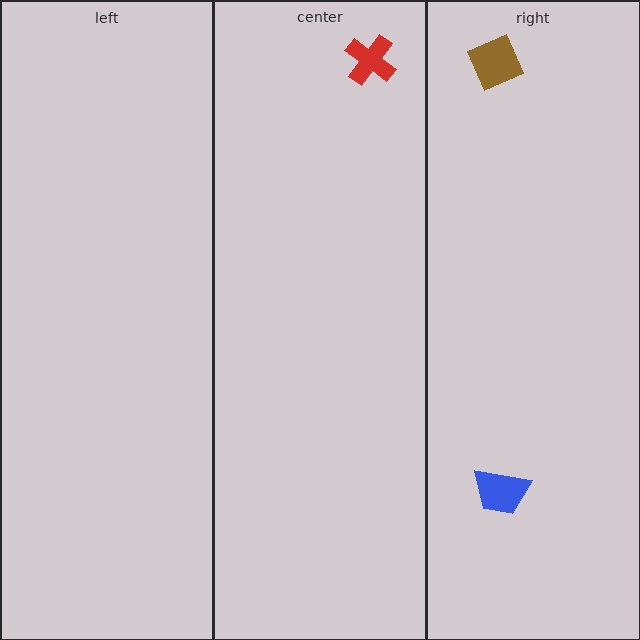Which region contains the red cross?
The center region.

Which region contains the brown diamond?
The right region.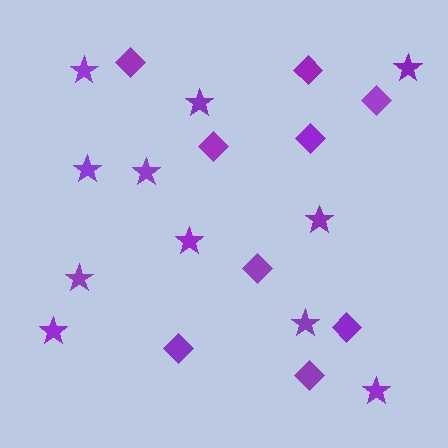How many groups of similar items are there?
There are 2 groups: one group of diamonds (9) and one group of stars (11).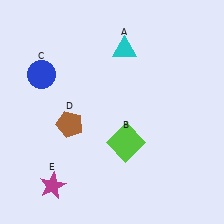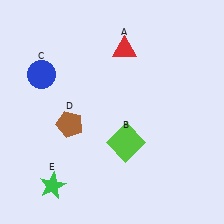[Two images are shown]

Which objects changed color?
A changed from cyan to red. E changed from magenta to green.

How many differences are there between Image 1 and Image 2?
There are 2 differences between the two images.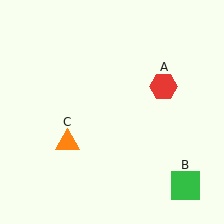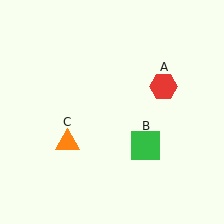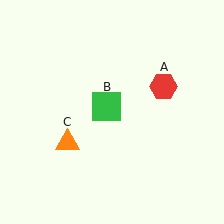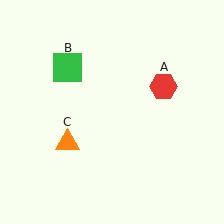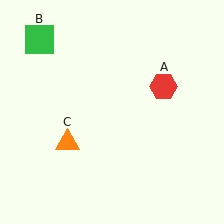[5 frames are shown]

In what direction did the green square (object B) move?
The green square (object B) moved up and to the left.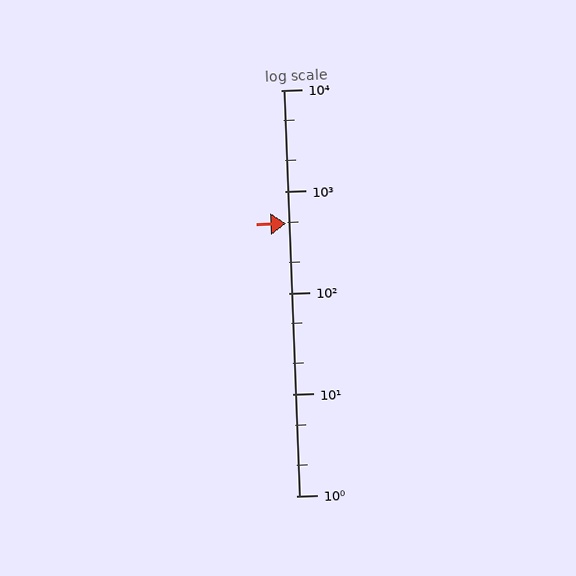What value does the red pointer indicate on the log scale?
The pointer indicates approximately 480.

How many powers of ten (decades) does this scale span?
The scale spans 4 decades, from 1 to 10000.